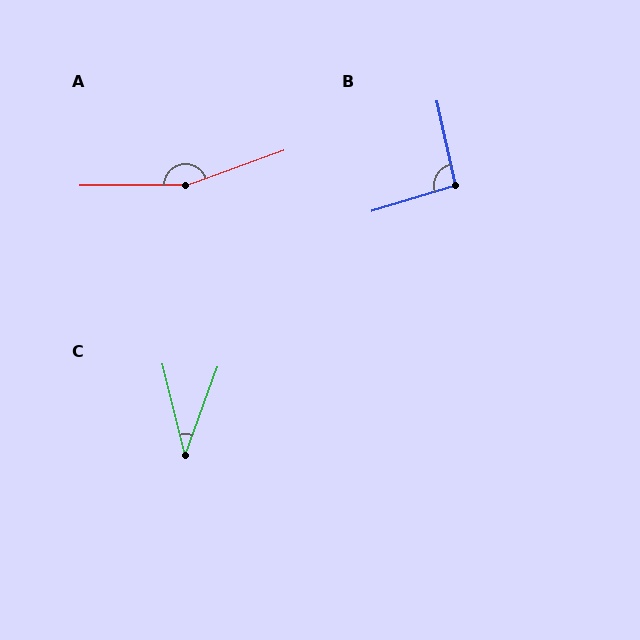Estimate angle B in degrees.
Approximately 95 degrees.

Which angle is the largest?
A, at approximately 161 degrees.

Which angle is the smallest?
C, at approximately 34 degrees.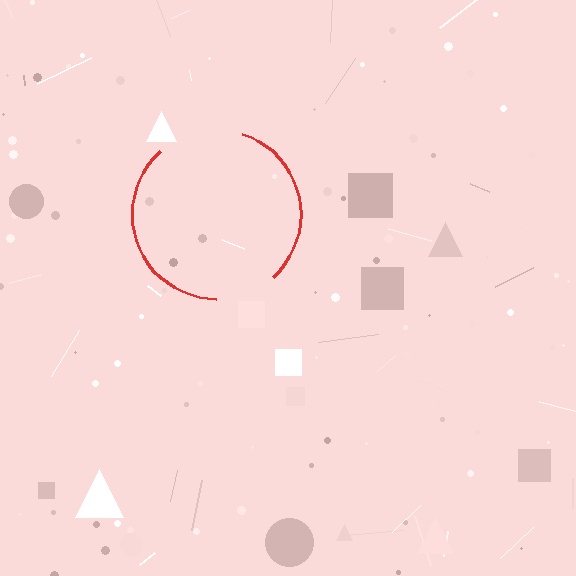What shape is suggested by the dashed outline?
The dashed outline suggests a circle.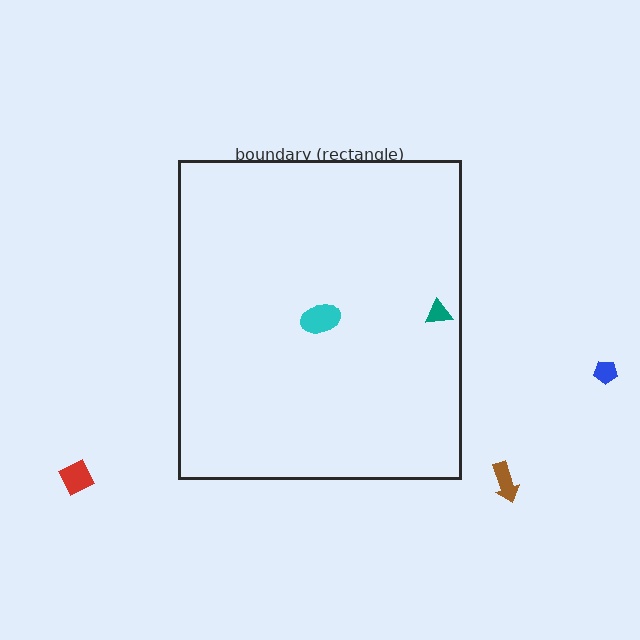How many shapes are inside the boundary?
2 inside, 3 outside.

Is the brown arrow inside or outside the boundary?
Outside.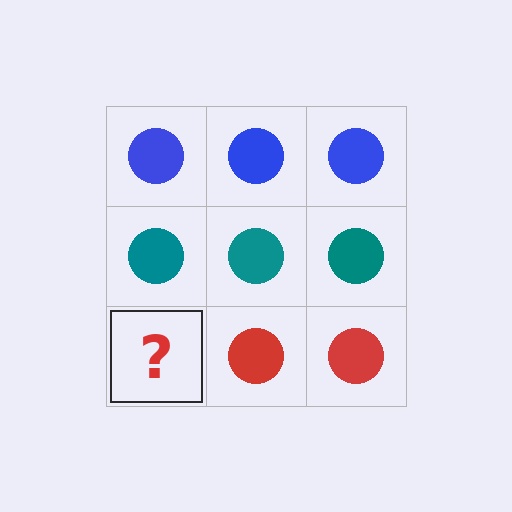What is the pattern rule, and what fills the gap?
The rule is that each row has a consistent color. The gap should be filled with a red circle.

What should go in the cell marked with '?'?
The missing cell should contain a red circle.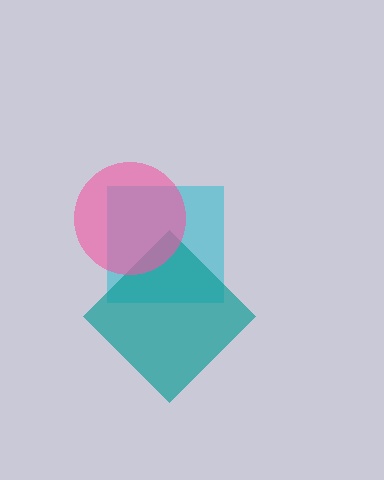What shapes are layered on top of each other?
The layered shapes are: a cyan square, a teal diamond, a pink circle.